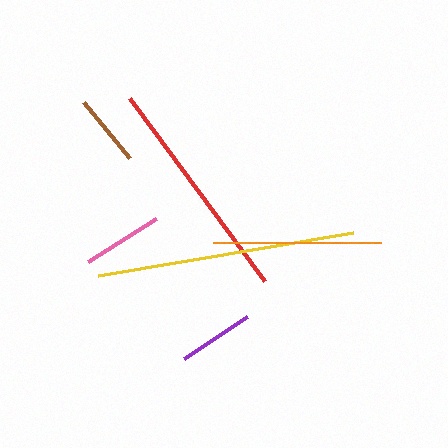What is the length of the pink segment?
The pink segment is approximately 81 pixels long.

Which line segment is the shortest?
The brown line is the shortest at approximately 72 pixels.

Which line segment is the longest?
The yellow line is the longest at approximately 259 pixels.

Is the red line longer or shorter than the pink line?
The red line is longer than the pink line.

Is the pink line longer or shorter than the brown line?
The pink line is longer than the brown line.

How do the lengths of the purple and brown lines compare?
The purple and brown lines are approximately the same length.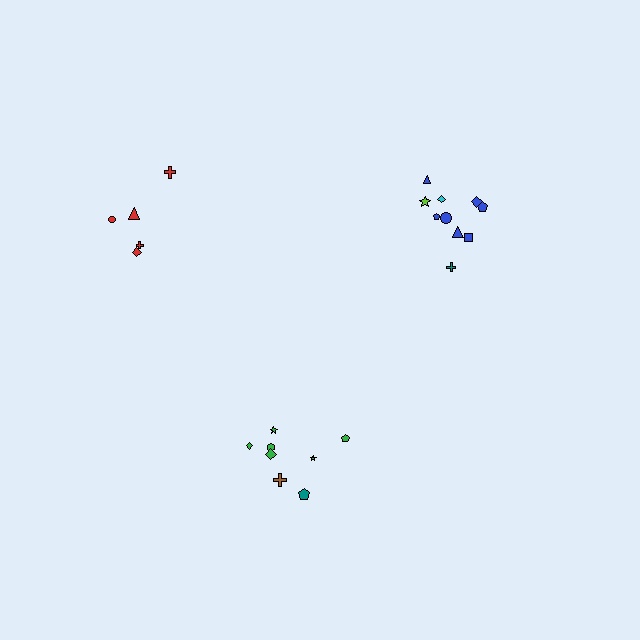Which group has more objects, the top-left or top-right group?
The top-right group.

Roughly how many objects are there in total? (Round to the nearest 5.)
Roughly 25 objects in total.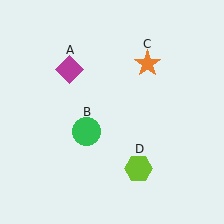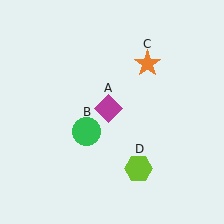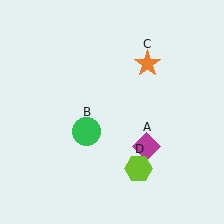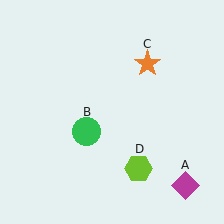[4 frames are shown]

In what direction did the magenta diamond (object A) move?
The magenta diamond (object A) moved down and to the right.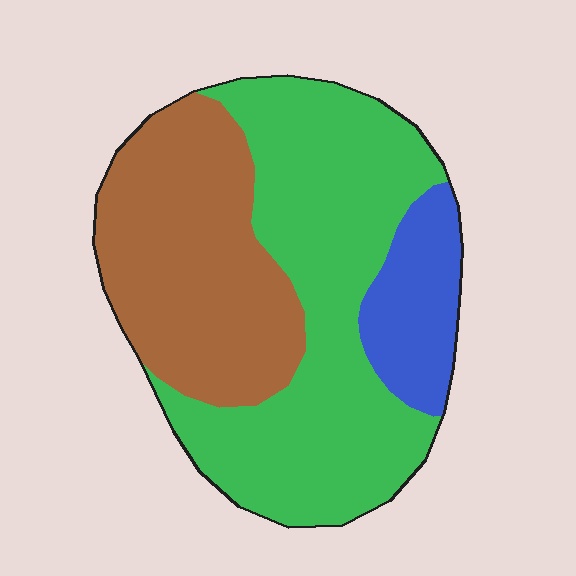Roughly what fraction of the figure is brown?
Brown covers around 35% of the figure.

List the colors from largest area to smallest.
From largest to smallest: green, brown, blue.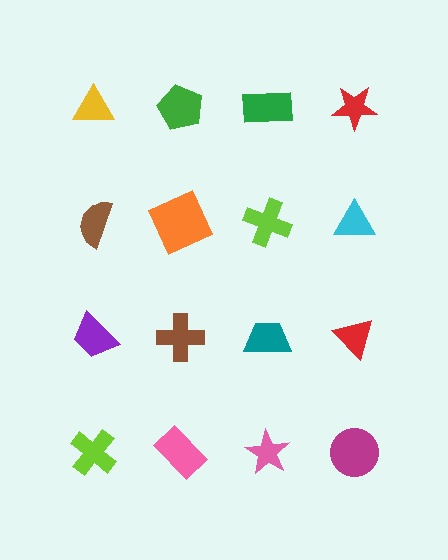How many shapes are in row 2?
4 shapes.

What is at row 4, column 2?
A pink rectangle.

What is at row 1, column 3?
A green rectangle.